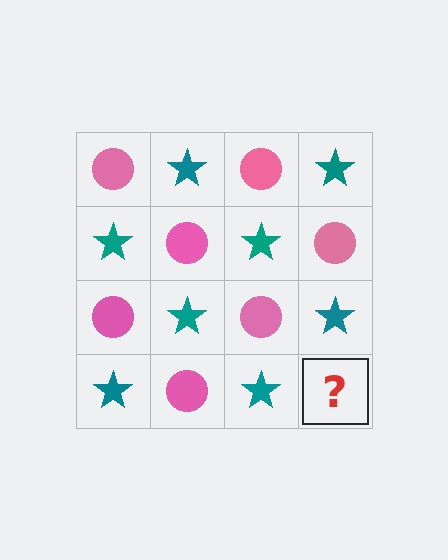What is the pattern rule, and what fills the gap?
The rule is that it alternates pink circle and teal star in a checkerboard pattern. The gap should be filled with a pink circle.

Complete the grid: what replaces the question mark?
The question mark should be replaced with a pink circle.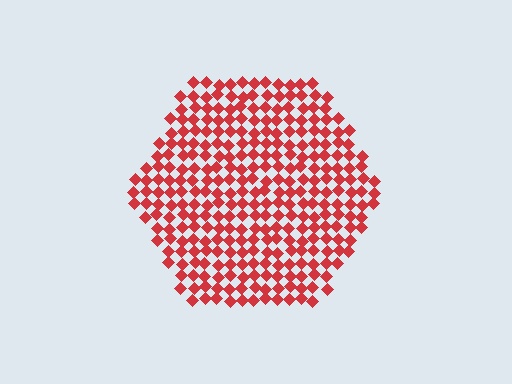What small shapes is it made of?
It is made of small diamonds.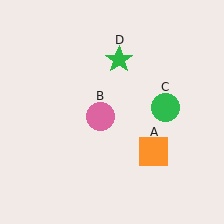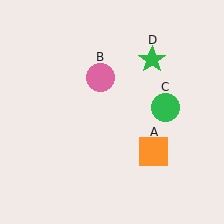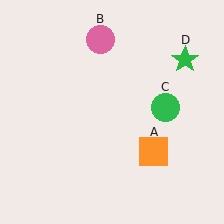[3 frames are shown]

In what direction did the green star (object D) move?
The green star (object D) moved right.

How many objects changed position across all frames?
2 objects changed position: pink circle (object B), green star (object D).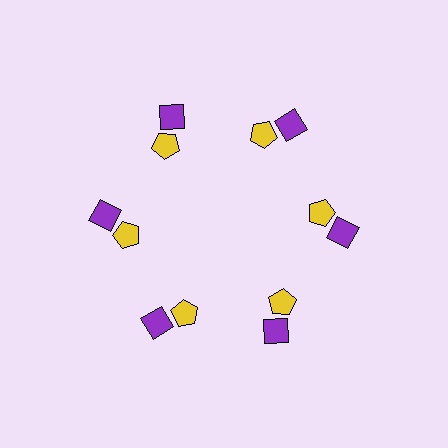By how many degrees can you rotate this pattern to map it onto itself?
The pattern maps onto itself every 60 degrees of rotation.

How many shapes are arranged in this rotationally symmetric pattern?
There are 12 shapes, arranged in 6 groups of 2.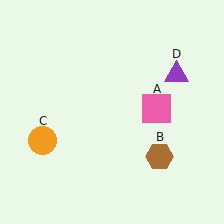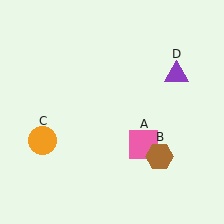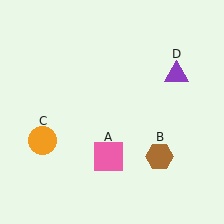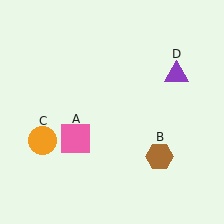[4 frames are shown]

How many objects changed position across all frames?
1 object changed position: pink square (object A).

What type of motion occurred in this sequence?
The pink square (object A) rotated clockwise around the center of the scene.